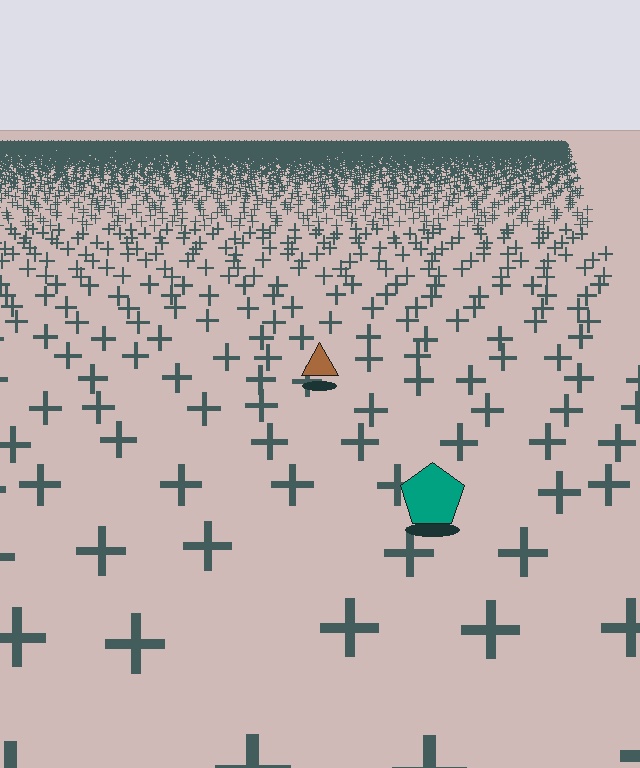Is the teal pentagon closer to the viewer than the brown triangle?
Yes. The teal pentagon is closer — you can tell from the texture gradient: the ground texture is coarser near it.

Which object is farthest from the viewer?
The brown triangle is farthest from the viewer. It appears smaller and the ground texture around it is denser.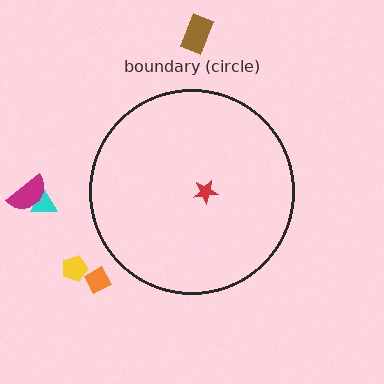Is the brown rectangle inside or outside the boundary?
Outside.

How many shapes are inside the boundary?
1 inside, 5 outside.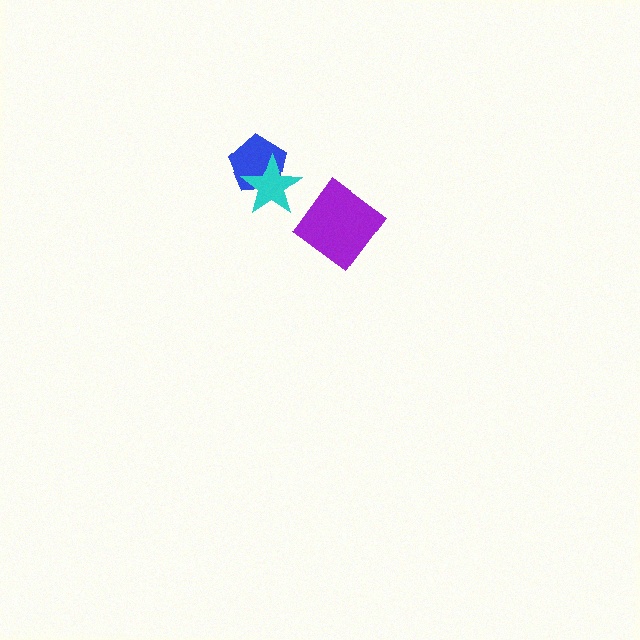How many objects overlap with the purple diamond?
0 objects overlap with the purple diamond.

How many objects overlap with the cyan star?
1 object overlaps with the cyan star.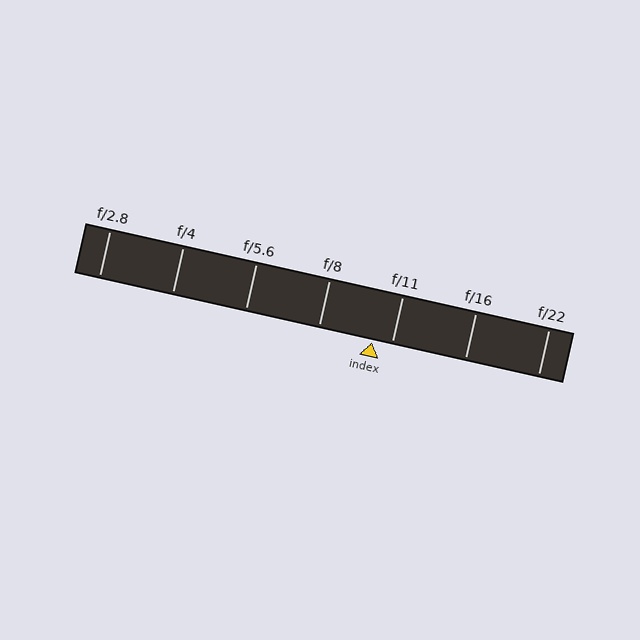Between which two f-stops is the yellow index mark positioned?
The index mark is between f/8 and f/11.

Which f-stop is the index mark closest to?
The index mark is closest to f/11.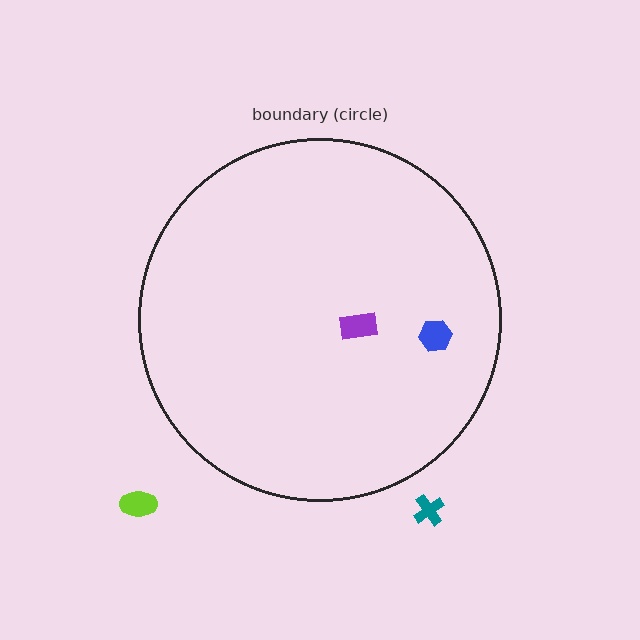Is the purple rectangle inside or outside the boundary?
Inside.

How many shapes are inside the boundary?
2 inside, 2 outside.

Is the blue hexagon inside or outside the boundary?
Inside.